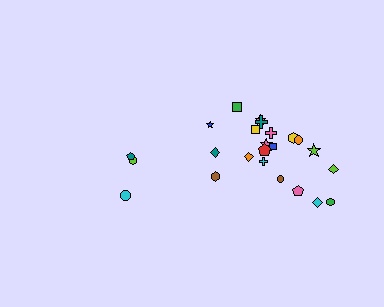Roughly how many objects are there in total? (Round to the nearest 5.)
Roughly 25 objects in total.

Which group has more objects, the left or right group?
The right group.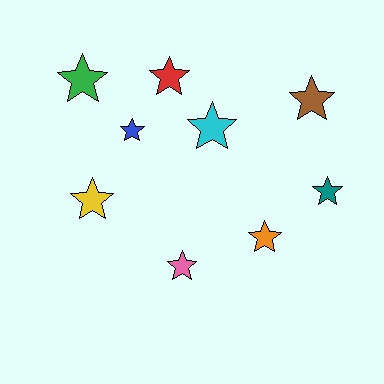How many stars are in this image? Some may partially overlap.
There are 9 stars.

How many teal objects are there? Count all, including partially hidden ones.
There is 1 teal object.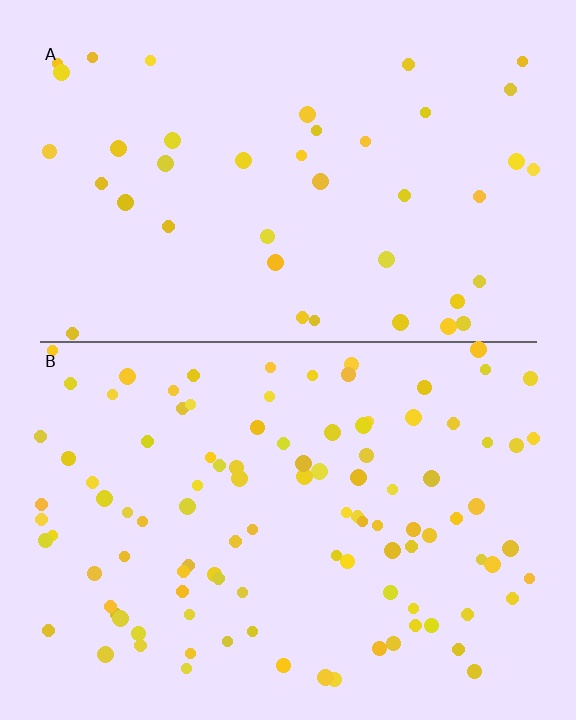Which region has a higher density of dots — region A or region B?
B (the bottom).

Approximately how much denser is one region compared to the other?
Approximately 2.5× — region B over region A.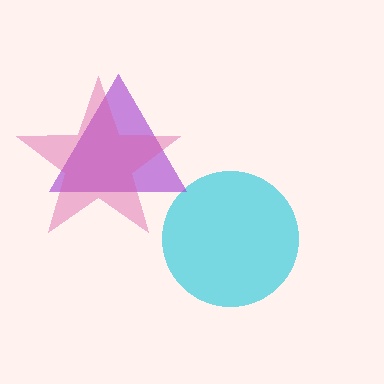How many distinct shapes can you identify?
There are 3 distinct shapes: a cyan circle, a purple triangle, a pink star.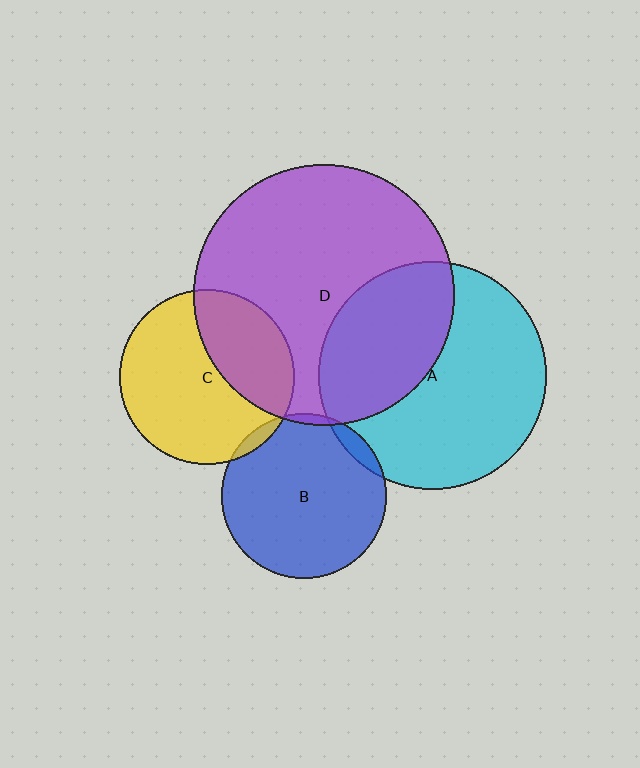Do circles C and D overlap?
Yes.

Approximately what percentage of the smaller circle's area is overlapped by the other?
Approximately 35%.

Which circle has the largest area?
Circle D (purple).